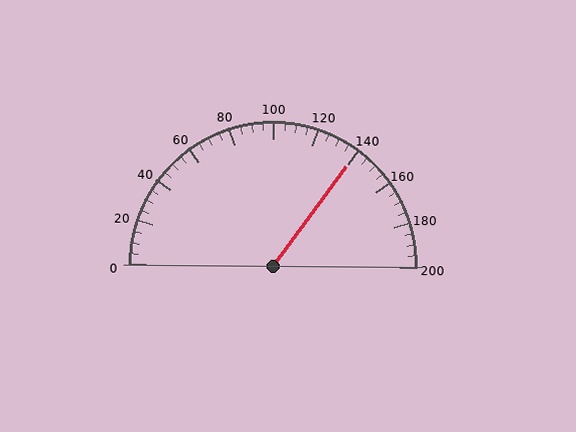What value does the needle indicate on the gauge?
The needle indicates approximately 140.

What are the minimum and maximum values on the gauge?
The gauge ranges from 0 to 200.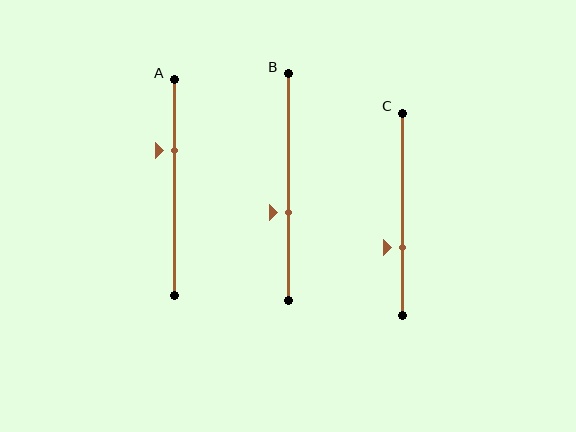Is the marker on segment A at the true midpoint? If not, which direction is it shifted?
No, the marker on segment A is shifted upward by about 17% of the segment length.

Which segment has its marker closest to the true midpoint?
Segment B has its marker closest to the true midpoint.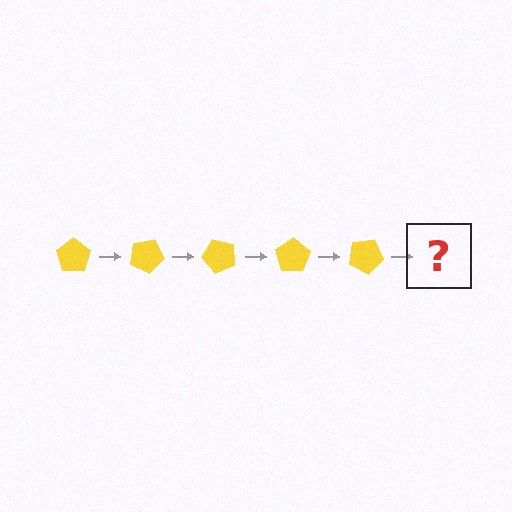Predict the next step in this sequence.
The next step is a yellow pentagon rotated 125 degrees.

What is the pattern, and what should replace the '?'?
The pattern is that the pentagon rotates 25 degrees each step. The '?' should be a yellow pentagon rotated 125 degrees.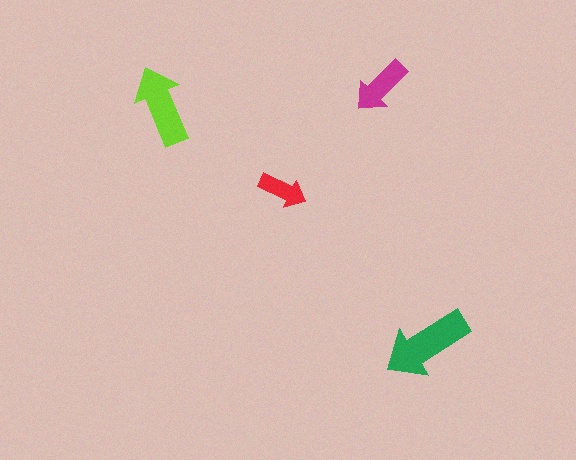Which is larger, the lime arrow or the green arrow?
The green one.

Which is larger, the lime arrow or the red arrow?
The lime one.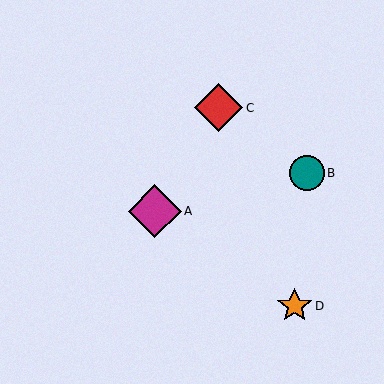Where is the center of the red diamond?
The center of the red diamond is at (219, 108).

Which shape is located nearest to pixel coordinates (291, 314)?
The orange star (labeled D) at (295, 306) is nearest to that location.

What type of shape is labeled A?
Shape A is a magenta diamond.